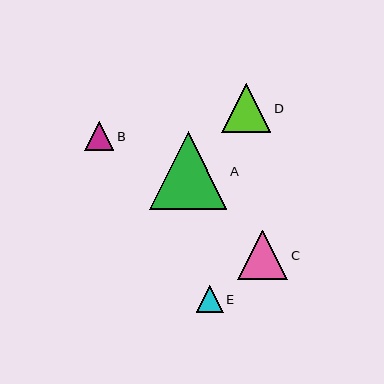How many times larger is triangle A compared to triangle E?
Triangle A is approximately 2.9 times the size of triangle E.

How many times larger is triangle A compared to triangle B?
Triangle A is approximately 2.7 times the size of triangle B.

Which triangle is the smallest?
Triangle E is the smallest with a size of approximately 27 pixels.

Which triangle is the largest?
Triangle A is the largest with a size of approximately 78 pixels.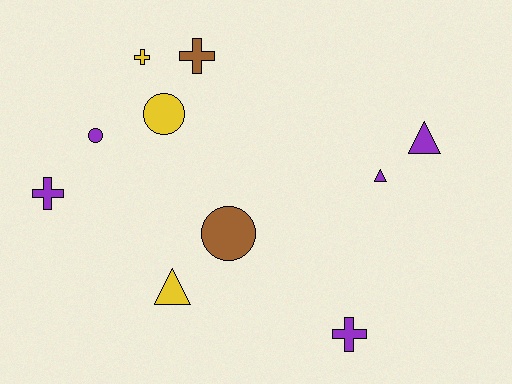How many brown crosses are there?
There is 1 brown cross.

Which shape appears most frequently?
Cross, with 4 objects.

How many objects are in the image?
There are 10 objects.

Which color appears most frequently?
Purple, with 5 objects.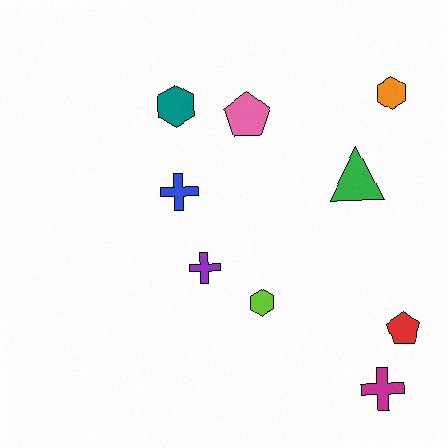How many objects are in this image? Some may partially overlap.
There are 9 objects.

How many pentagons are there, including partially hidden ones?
There are 2 pentagons.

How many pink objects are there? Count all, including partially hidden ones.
There is 1 pink object.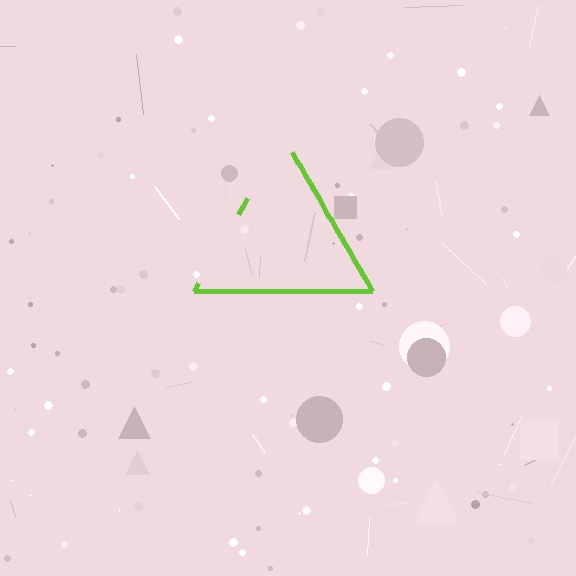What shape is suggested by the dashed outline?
The dashed outline suggests a triangle.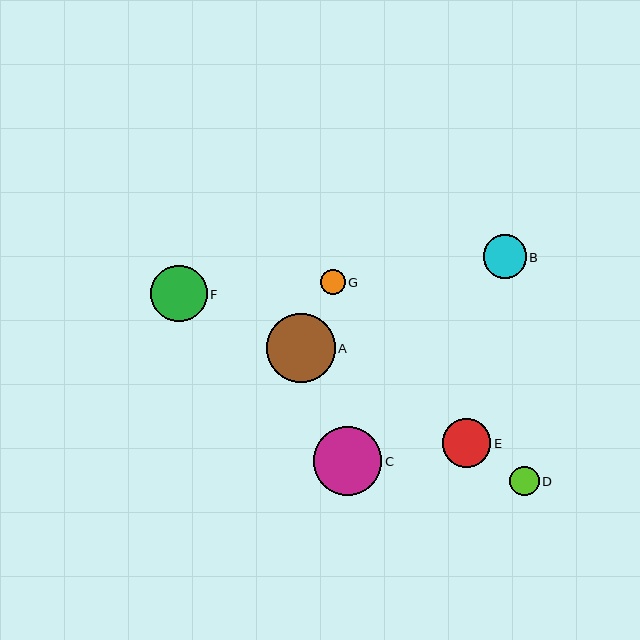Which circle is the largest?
Circle A is the largest with a size of approximately 69 pixels.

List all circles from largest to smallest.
From largest to smallest: A, C, F, E, B, D, G.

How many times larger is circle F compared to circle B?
Circle F is approximately 1.3 times the size of circle B.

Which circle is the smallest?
Circle G is the smallest with a size of approximately 25 pixels.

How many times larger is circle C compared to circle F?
Circle C is approximately 1.2 times the size of circle F.